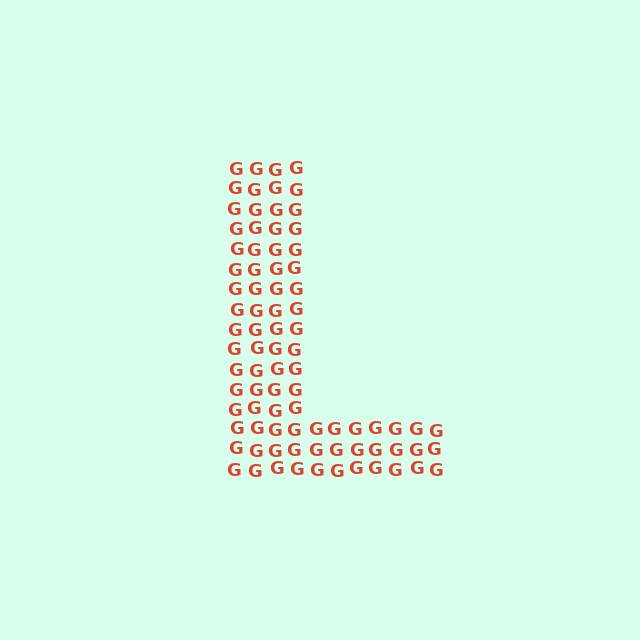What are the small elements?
The small elements are letter G's.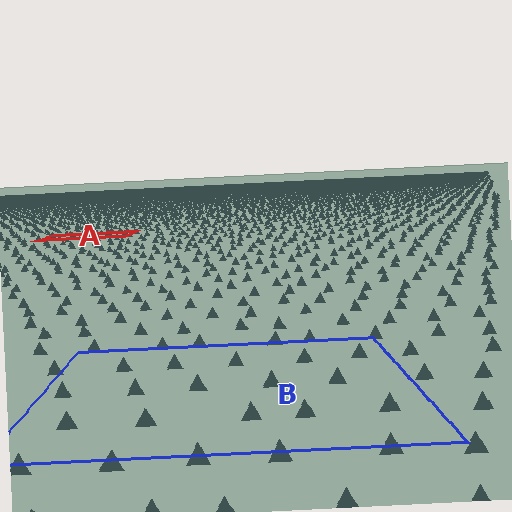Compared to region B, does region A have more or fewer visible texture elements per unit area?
Region A has more texture elements per unit area — they are packed more densely because it is farther away.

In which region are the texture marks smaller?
The texture marks are smaller in region A, because it is farther away.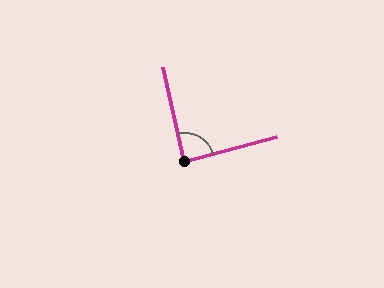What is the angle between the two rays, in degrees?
Approximately 88 degrees.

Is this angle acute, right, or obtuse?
It is approximately a right angle.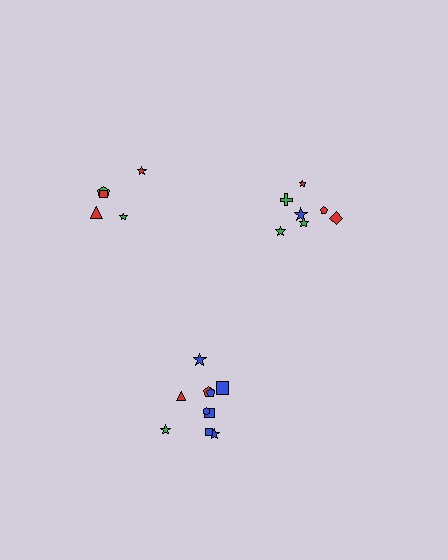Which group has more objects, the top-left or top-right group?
The top-right group.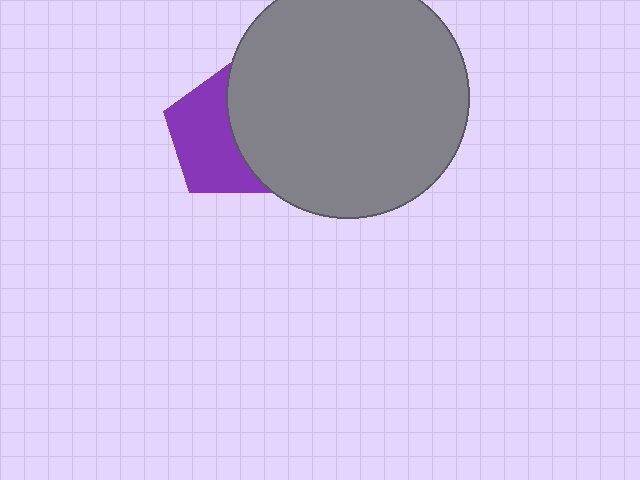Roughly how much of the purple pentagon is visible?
About half of it is visible (roughly 55%).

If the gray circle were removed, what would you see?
You would see the complete purple pentagon.